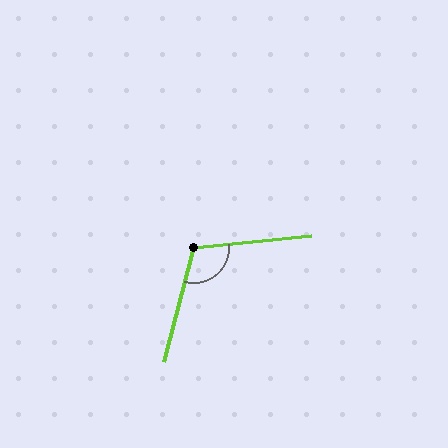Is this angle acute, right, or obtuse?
It is obtuse.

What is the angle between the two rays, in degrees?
Approximately 111 degrees.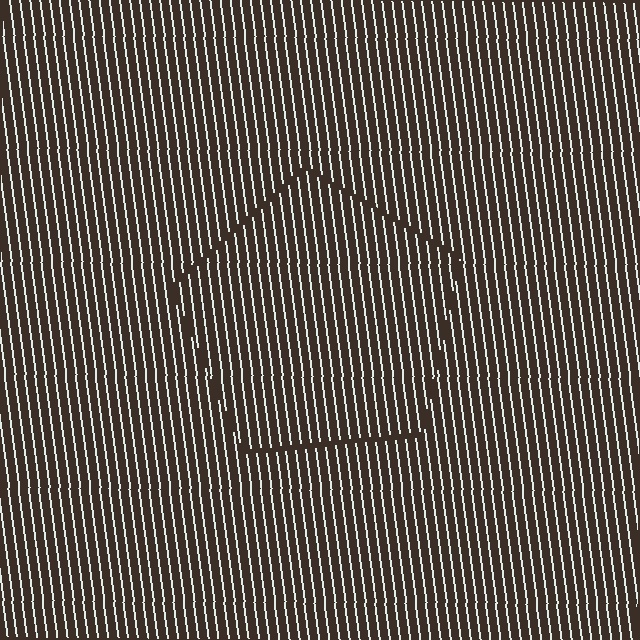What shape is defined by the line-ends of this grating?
An illusory pentagon. The interior of the shape contains the same grating, shifted by half a period — the contour is defined by the phase discontinuity where line-ends from the inner and outer gratings abut.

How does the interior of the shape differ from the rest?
The interior of the shape contains the same grating, shifted by half a period — the contour is defined by the phase discontinuity where line-ends from the inner and outer gratings abut.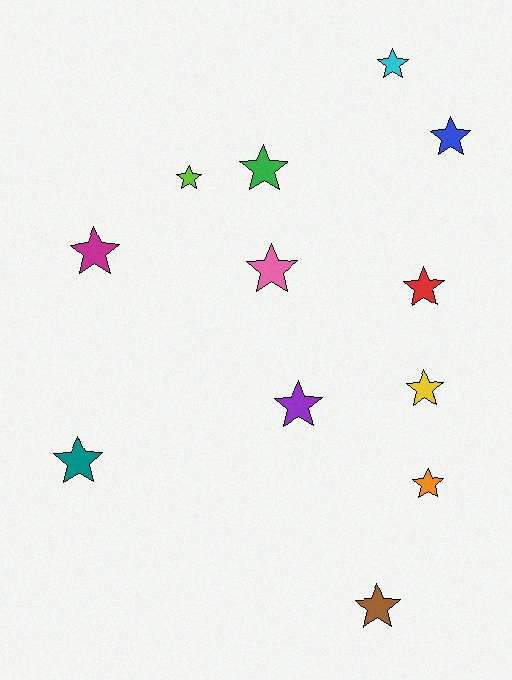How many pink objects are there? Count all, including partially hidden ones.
There is 1 pink object.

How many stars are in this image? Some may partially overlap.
There are 12 stars.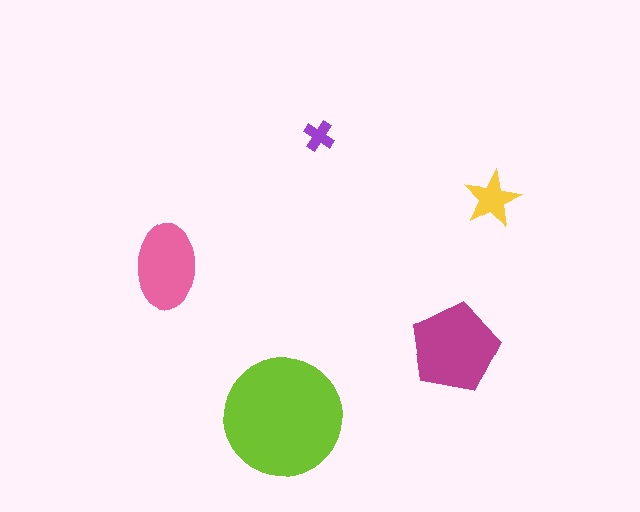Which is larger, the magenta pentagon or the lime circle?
The lime circle.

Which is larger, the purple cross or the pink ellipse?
The pink ellipse.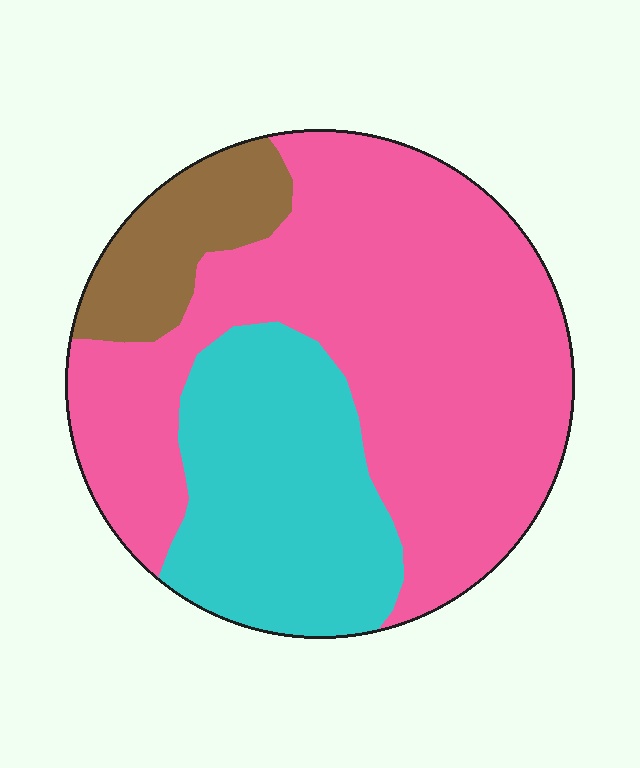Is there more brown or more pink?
Pink.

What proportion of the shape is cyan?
Cyan covers roughly 30% of the shape.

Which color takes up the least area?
Brown, at roughly 10%.